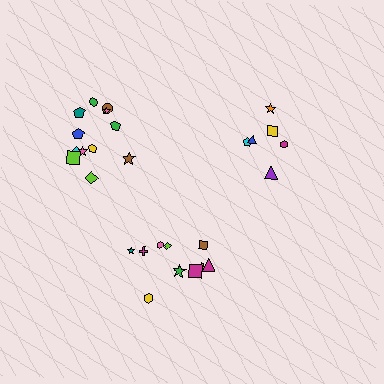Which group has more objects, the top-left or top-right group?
The top-left group.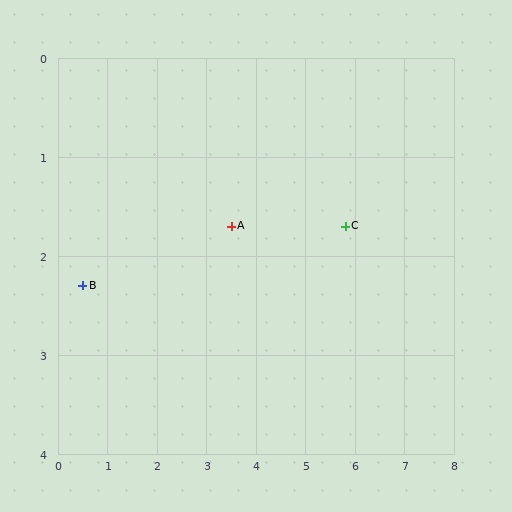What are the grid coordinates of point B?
Point B is at approximately (0.5, 2.3).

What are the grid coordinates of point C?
Point C is at approximately (5.8, 1.7).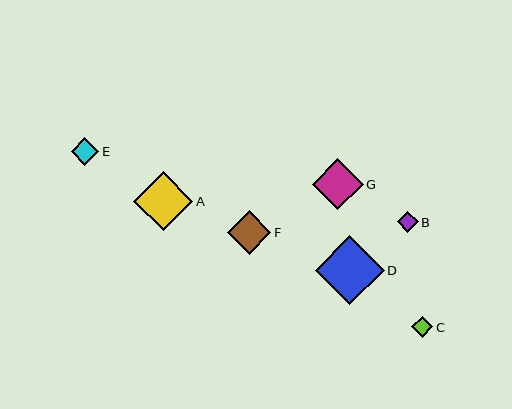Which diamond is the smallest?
Diamond B is the smallest with a size of approximately 21 pixels.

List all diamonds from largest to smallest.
From largest to smallest: D, A, G, F, E, C, B.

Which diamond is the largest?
Diamond D is the largest with a size of approximately 68 pixels.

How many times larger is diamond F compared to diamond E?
Diamond F is approximately 1.6 times the size of diamond E.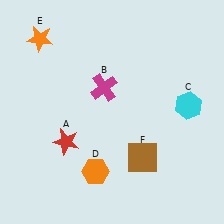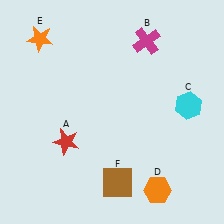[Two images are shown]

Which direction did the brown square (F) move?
The brown square (F) moved down.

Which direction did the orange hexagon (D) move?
The orange hexagon (D) moved right.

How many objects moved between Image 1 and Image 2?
3 objects moved between the two images.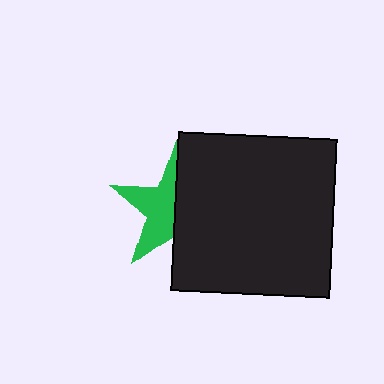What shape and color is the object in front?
The object in front is a black square.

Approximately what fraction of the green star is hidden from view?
Roughly 49% of the green star is hidden behind the black square.